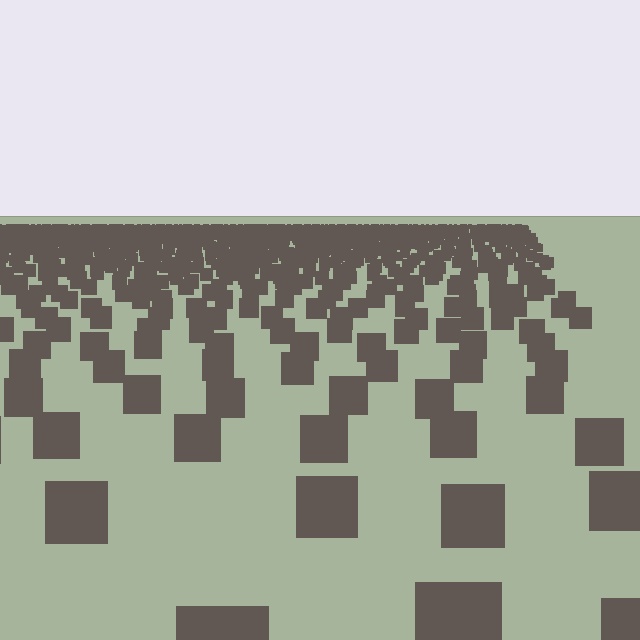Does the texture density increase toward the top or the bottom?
Density increases toward the top.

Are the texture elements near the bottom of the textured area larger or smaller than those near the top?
Larger. Near the bottom, elements are closer to the viewer and appear at a bigger on-screen size.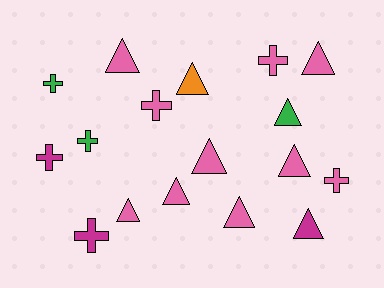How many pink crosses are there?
There are 3 pink crosses.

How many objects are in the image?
There are 17 objects.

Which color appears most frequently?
Pink, with 10 objects.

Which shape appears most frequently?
Triangle, with 10 objects.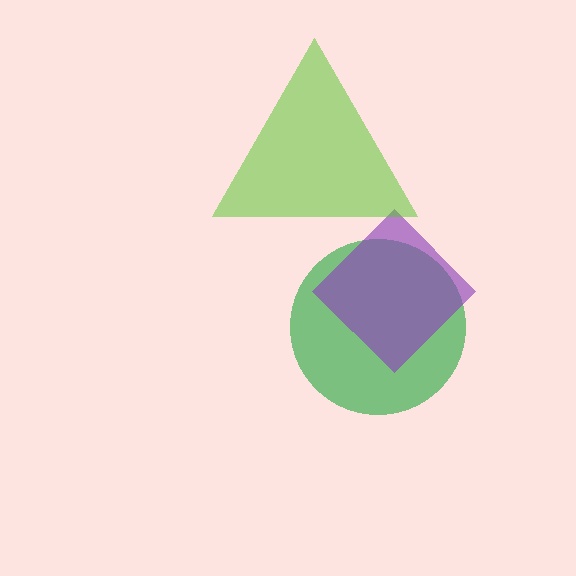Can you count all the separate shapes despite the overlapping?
Yes, there are 3 separate shapes.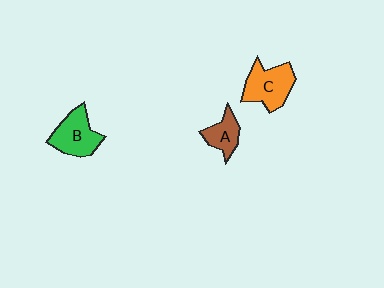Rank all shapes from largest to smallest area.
From largest to smallest: C (orange), B (green), A (brown).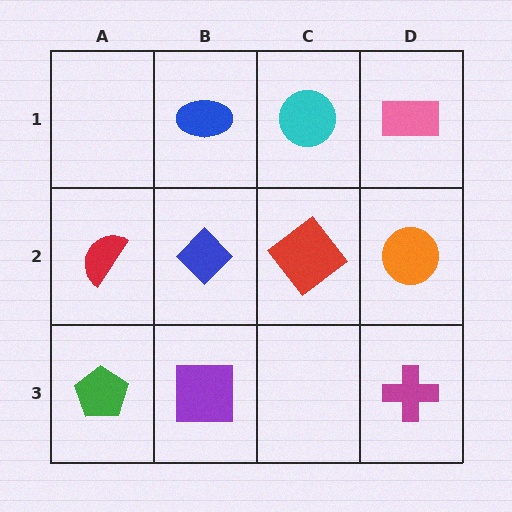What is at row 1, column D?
A pink rectangle.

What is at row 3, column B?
A purple square.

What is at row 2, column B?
A blue diamond.